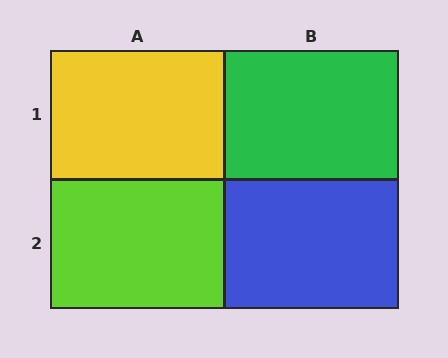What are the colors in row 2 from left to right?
Lime, blue.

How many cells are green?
1 cell is green.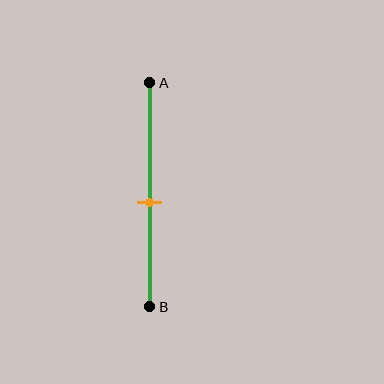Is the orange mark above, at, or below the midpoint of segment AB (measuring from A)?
The orange mark is below the midpoint of segment AB.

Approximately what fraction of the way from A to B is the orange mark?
The orange mark is approximately 55% of the way from A to B.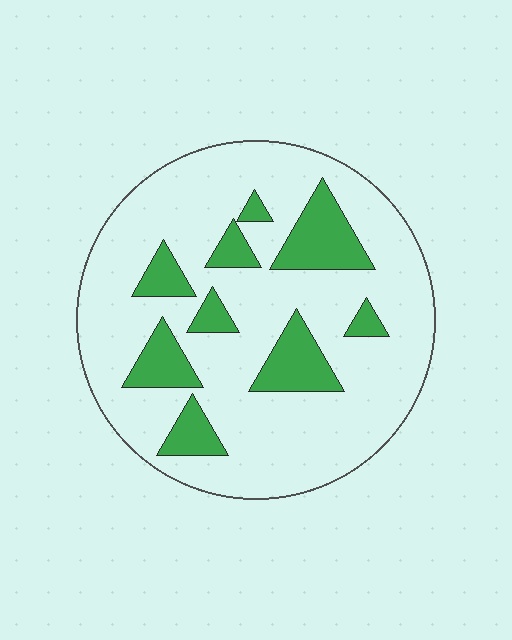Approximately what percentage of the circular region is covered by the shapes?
Approximately 20%.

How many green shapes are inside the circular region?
9.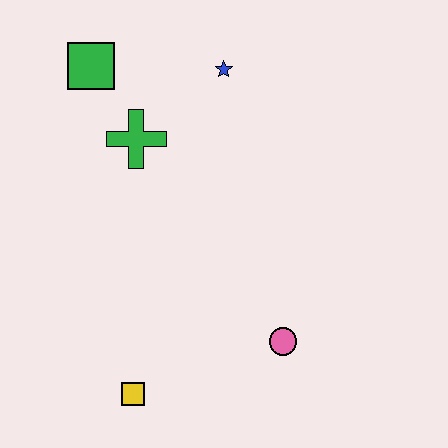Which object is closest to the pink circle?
The yellow square is closest to the pink circle.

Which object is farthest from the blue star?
The yellow square is farthest from the blue star.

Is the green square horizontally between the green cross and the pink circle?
No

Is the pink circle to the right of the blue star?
Yes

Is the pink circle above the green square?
No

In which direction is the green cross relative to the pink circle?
The green cross is above the pink circle.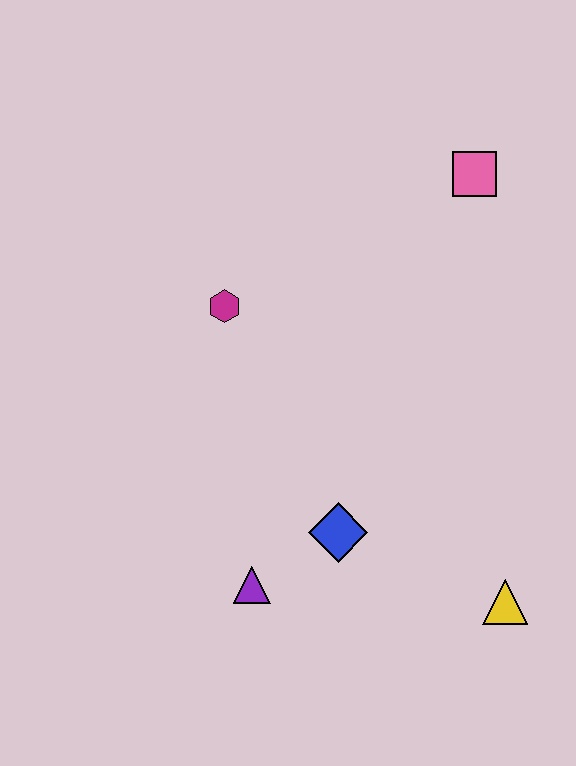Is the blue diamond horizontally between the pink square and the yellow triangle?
No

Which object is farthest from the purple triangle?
The pink square is farthest from the purple triangle.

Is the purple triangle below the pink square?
Yes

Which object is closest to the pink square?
The magenta hexagon is closest to the pink square.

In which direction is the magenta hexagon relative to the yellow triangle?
The magenta hexagon is above the yellow triangle.